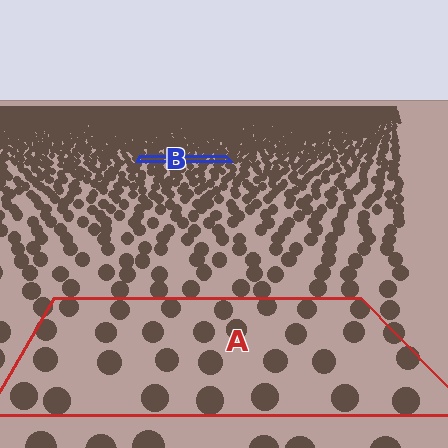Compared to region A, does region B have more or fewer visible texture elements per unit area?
Region B has more texture elements per unit area — they are packed more densely because it is farther away.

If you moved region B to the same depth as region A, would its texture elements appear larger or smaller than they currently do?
They would appear larger. At a closer depth, the same texture elements are projected at a bigger on-screen size.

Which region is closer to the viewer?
Region A is closer. The texture elements there are larger and more spread out.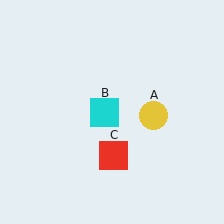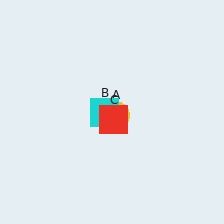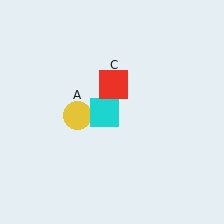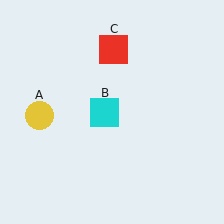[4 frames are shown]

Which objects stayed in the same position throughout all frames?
Cyan square (object B) remained stationary.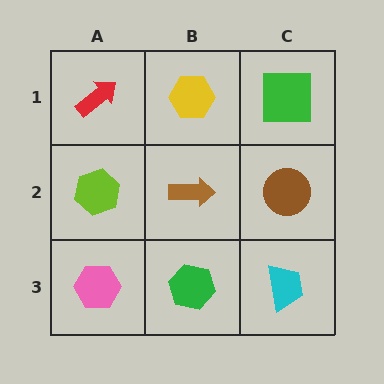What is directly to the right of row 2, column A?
A brown arrow.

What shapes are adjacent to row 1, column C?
A brown circle (row 2, column C), a yellow hexagon (row 1, column B).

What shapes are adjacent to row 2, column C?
A green square (row 1, column C), a cyan trapezoid (row 3, column C), a brown arrow (row 2, column B).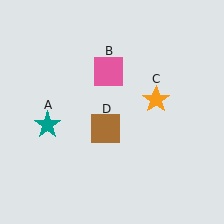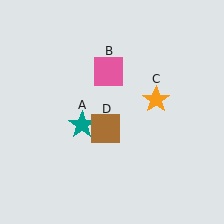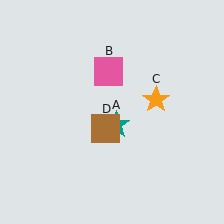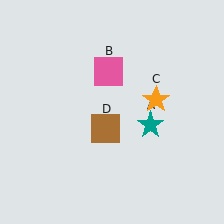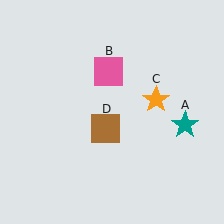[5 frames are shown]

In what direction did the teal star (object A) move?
The teal star (object A) moved right.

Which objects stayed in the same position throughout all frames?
Pink square (object B) and orange star (object C) and brown square (object D) remained stationary.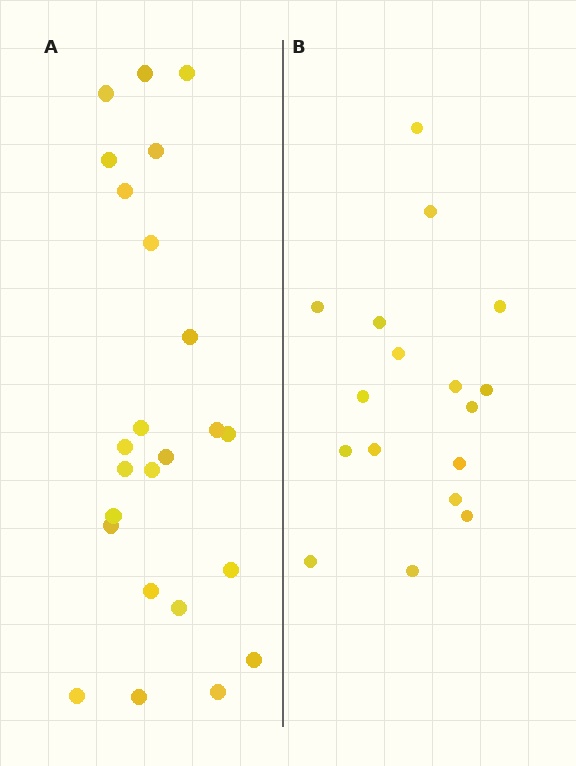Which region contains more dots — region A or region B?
Region A (the left region) has more dots.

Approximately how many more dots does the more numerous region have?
Region A has roughly 8 or so more dots than region B.